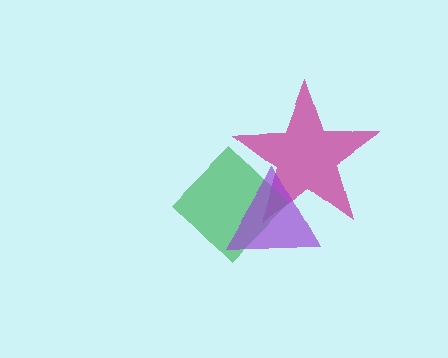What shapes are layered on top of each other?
The layered shapes are: a magenta star, a green diamond, a purple triangle.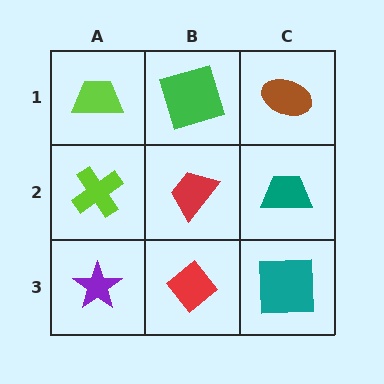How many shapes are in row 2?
3 shapes.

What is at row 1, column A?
A lime trapezoid.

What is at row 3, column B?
A red diamond.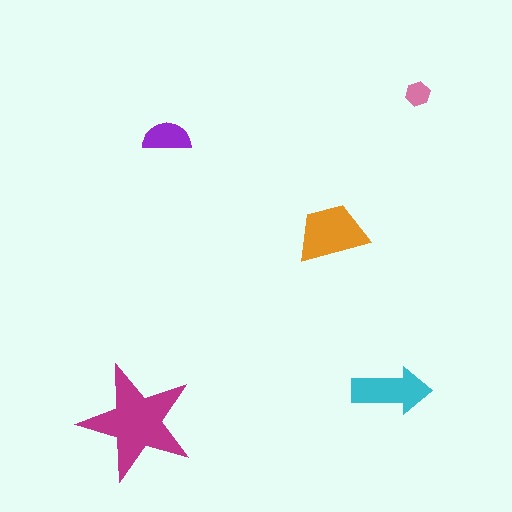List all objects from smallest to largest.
The pink hexagon, the purple semicircle, the cyan arrow, the orange trapezoid, the magenta star.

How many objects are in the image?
There are 5 objects in the image.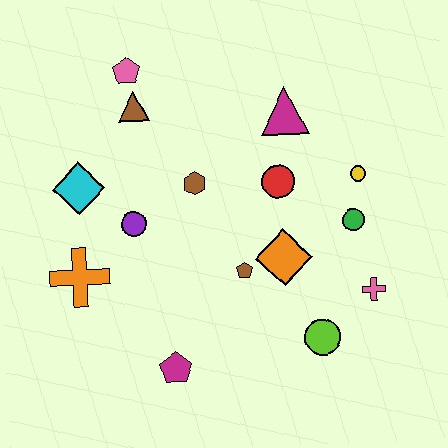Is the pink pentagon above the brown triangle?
Yes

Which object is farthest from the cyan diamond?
The pink cross is farthest from the cyan diamond.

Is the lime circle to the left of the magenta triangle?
No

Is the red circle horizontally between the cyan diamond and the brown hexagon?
No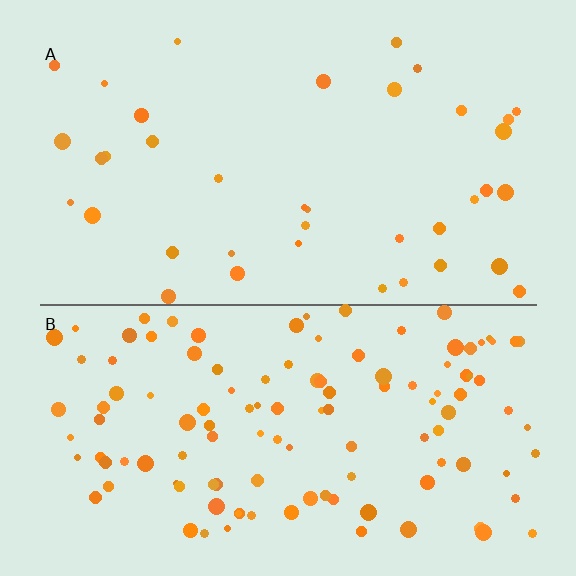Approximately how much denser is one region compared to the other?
Approximately 3.2× — region B over region A.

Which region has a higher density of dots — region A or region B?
B (the bottom).